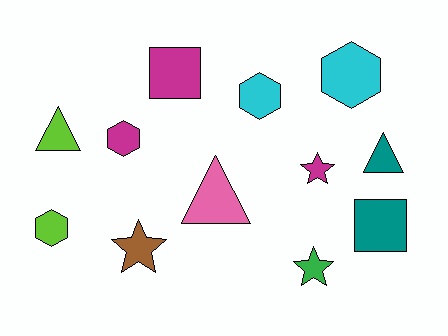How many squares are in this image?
There are 2 squares.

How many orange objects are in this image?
There are no orange objects.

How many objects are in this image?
There are 12 objects.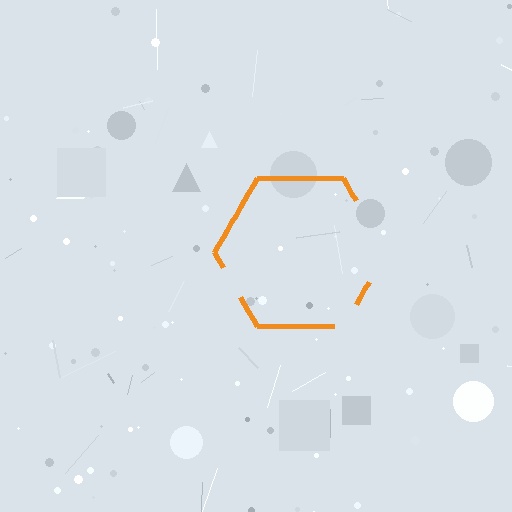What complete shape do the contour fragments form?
The contour fragments form a hexagon.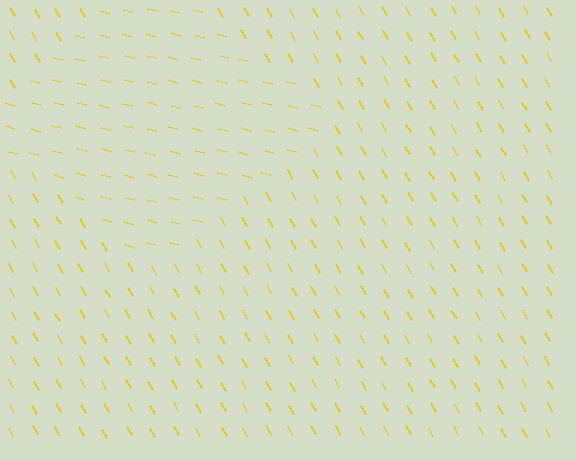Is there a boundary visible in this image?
Yes, there is a texture boundary formed by a change in line orientation.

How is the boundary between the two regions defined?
The boundary is defined purely by a change in line orientation (approximately 45 degrees difference). All lines are the same color and thickness.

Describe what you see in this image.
The image is filled with small yellow line segments. A diamond region in the image has lines oriented differently from the surrounding lines, creating a visible texture boundary.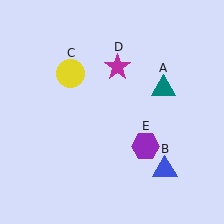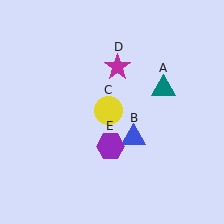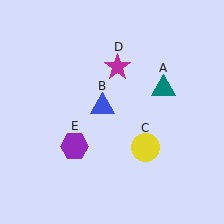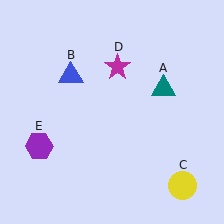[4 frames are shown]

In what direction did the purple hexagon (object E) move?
The purple hexagon (object E) moved left.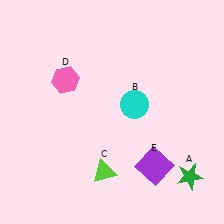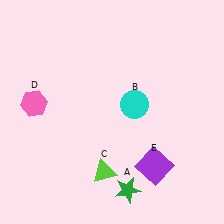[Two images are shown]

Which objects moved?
The objects that moved are: the green star (A), the pink hexagon (D).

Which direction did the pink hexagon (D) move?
The pink hexagon (D) moved left.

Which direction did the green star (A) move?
The green star (A) moved left.